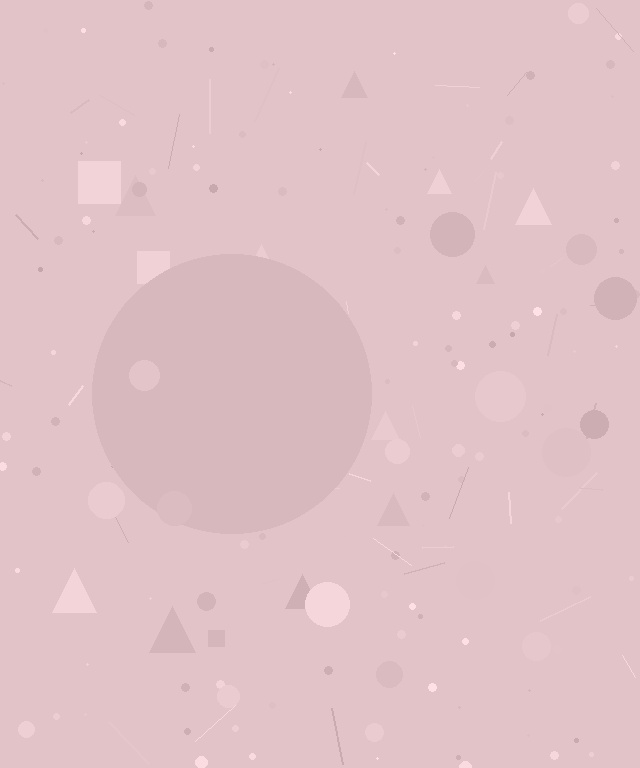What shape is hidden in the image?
A circle is hidden in the image.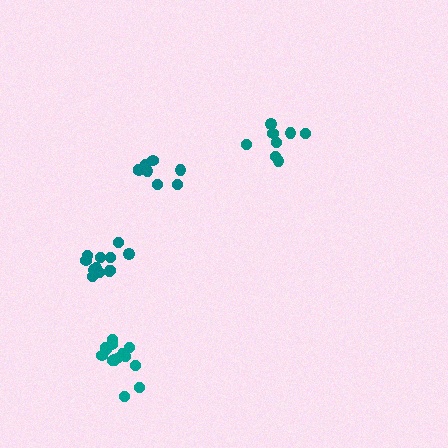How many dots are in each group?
Group 1: 14 dots, Group 2: 8 dots, Group 3: 12 dots, Group 4: 8 dots (42 total).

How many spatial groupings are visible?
There are 4 spatial groupings.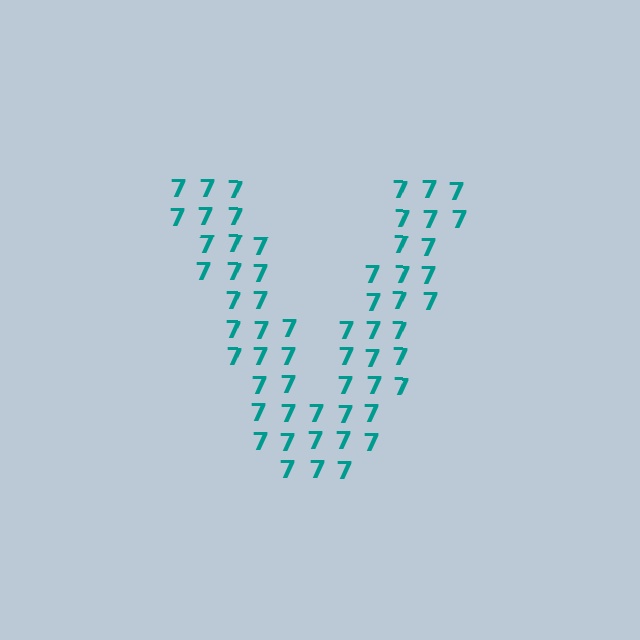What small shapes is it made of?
It is made of small digit 7's.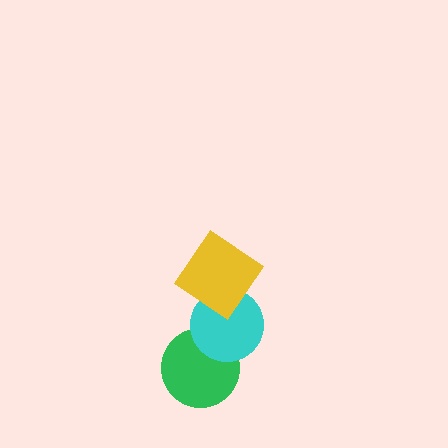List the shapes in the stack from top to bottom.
From top to bottom: the yellow diamond, the cyan circle, the green circle.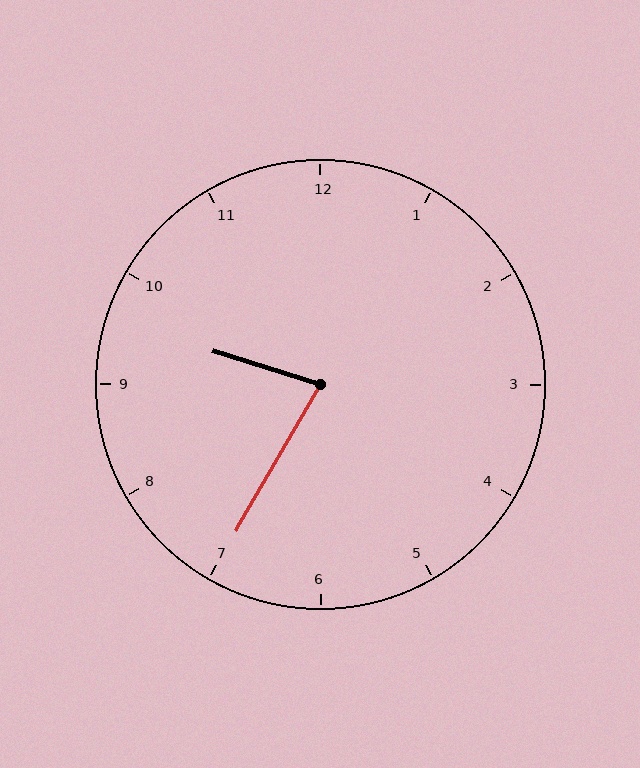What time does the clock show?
9:35.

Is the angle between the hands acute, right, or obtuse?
It is acute.